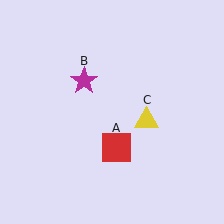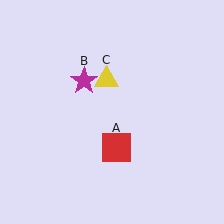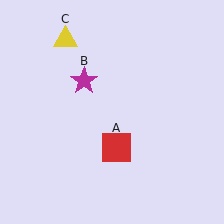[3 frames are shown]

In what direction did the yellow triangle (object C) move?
The yellow triangle (object C) moved up and to the left.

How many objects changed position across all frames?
1 object changed position: yellow triangle (object C).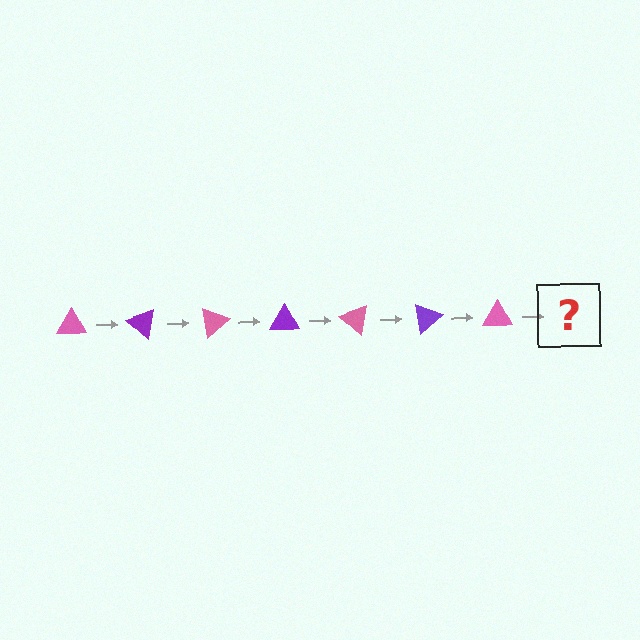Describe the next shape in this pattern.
It should be a purple triangle, rotated 280 degrees from the start.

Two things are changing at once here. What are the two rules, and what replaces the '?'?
The two rules are that it rotates 40 degrees each step and the color cycles through pink and purple. The '?' should be a purple triangle, rotated 280 degrees from the start.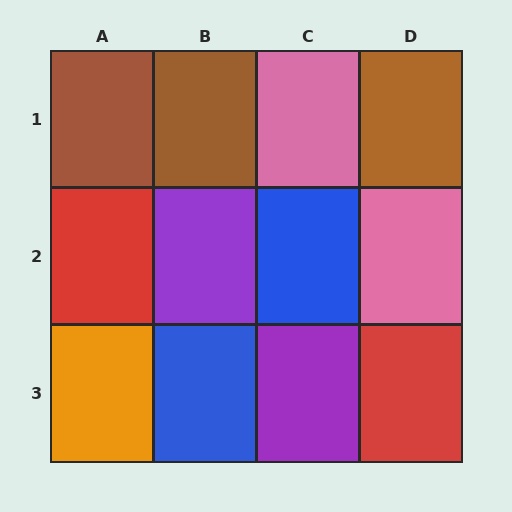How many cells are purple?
2 cells are purple.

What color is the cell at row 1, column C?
Pink.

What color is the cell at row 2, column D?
Pink.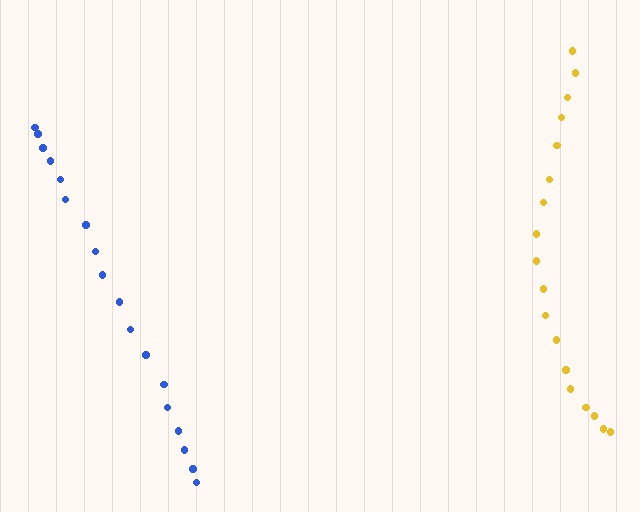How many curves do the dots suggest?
There are 2 distinct paths.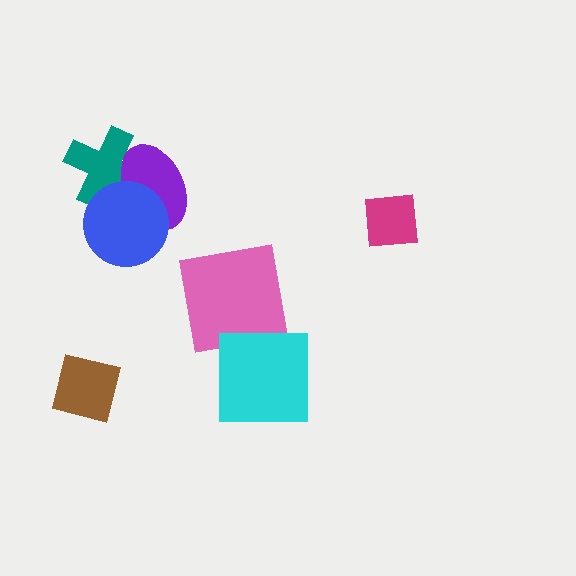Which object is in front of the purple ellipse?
The blue circle is in front of the purple ellipse.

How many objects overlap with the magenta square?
0 objects overlap with the magenta square.